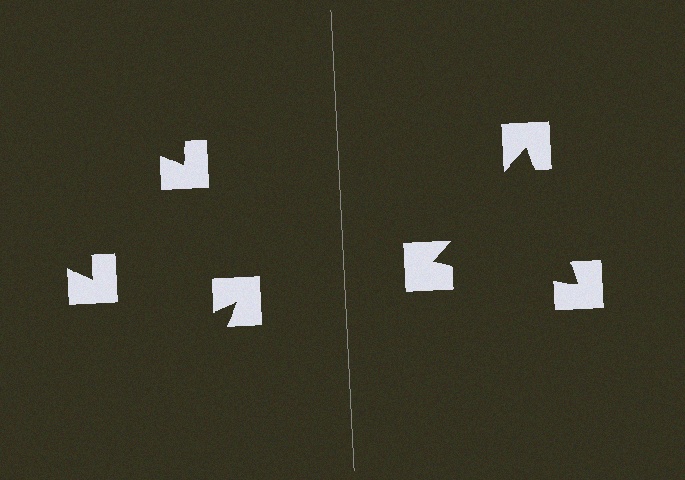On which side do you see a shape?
An illusory triangle appears on the right side. On the left side the wedge cuts are rotated, so no coherent shape forms.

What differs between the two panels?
The notched squares are positioned identically on both sides; only the wedge orientations differ. On the right they align to a triangle; on the left they are misaligned.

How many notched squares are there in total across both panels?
6 — 3 on each side.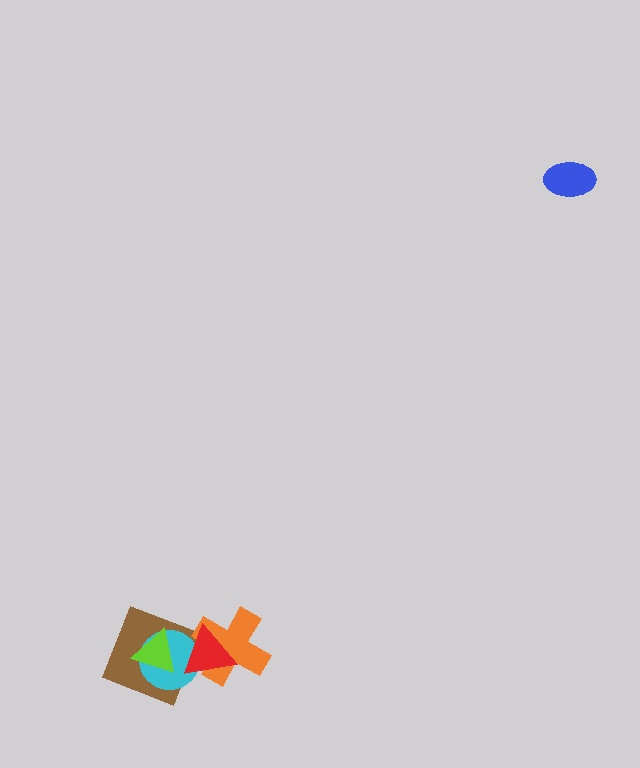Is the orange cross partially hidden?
Yes, it is partially covered by another shape.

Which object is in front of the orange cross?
The red triangle is in front of the orange cross.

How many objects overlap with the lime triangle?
2 objects overlap with the lime triangle.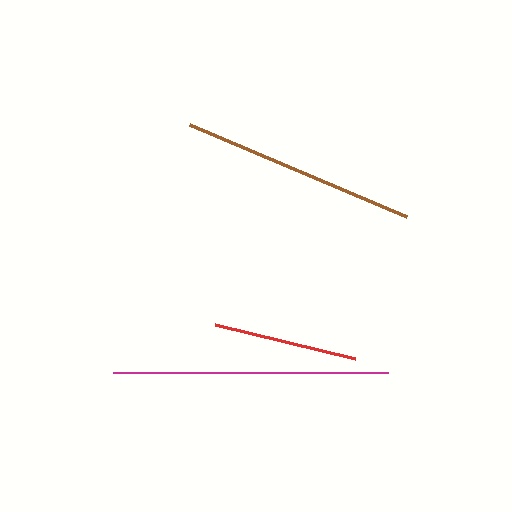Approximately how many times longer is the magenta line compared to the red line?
The magenta line is approximately 1.9 times the length of the red line.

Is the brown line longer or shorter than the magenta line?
The magenta line is longer than the brown line.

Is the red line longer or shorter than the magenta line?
The magenta line is longer than the red line.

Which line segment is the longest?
The magenta line is the longest at approximately 275 pixels.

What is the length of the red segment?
The red segment is approximately 144 pixels long.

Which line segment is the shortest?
The red line is the shortest at approximately 144 pixels.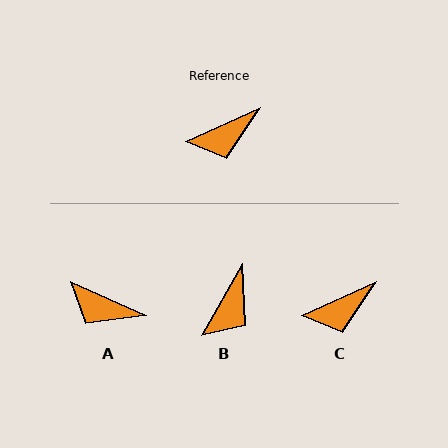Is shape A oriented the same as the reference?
No, it is off by about 49 degrees.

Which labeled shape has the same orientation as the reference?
C.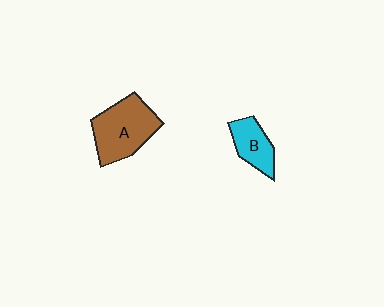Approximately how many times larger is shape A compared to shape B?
Approximately 1.8 times.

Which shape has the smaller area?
Shape B (cyan).